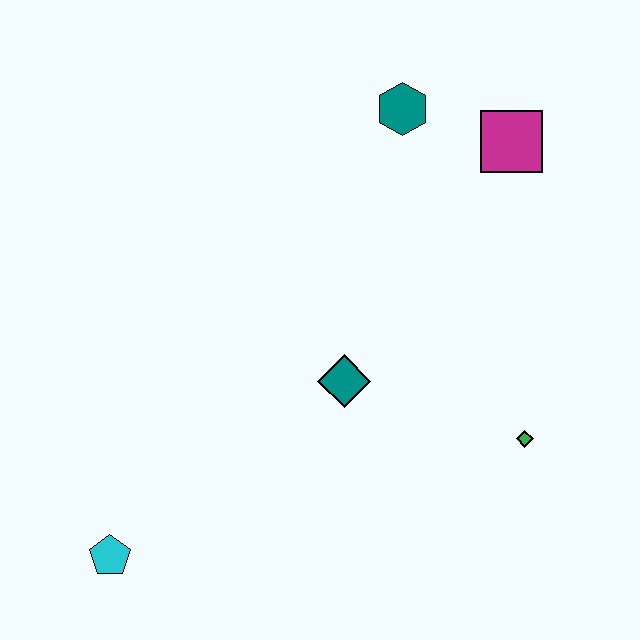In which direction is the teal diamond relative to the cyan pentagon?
The teal diamond is to the right of the cyan pentagon.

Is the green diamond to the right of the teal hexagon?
Yes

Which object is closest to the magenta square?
The teal hexagon is closest to the magenta square.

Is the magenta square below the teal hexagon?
Yes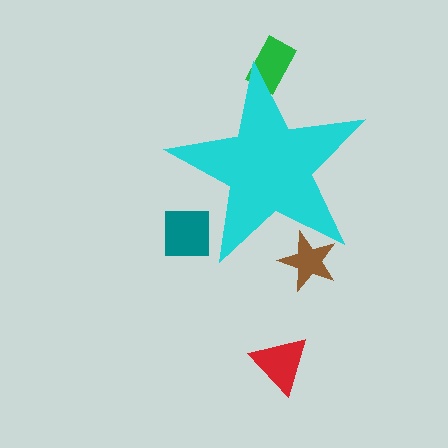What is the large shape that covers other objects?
A cyan star.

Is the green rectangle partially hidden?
Yes, the green rectangle is partially hidden behind the cyan star.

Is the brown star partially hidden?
Yes, the brown star is partially hidden behind the cyan star.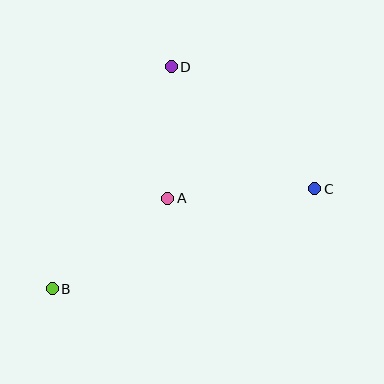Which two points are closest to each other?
Points A and D are closest to each other.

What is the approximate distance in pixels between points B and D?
The distance between B and D is approximately 252 pixels.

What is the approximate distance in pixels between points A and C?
The distance between A and C is approximately 147 pixels.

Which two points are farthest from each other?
Points B and C are farthest from each other.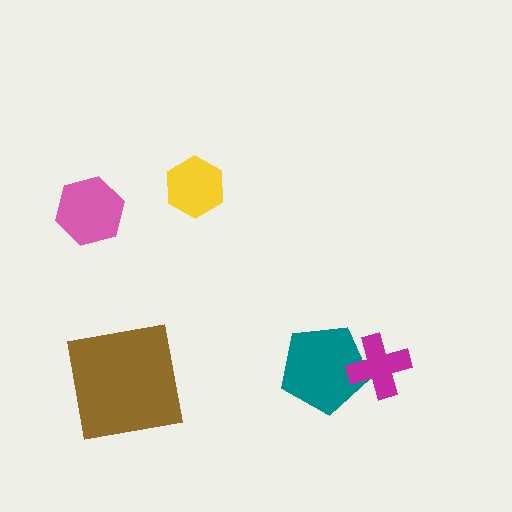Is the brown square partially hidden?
No, no other shape covers it.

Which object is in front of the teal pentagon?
The magenta cross is in front of the teal pentagon.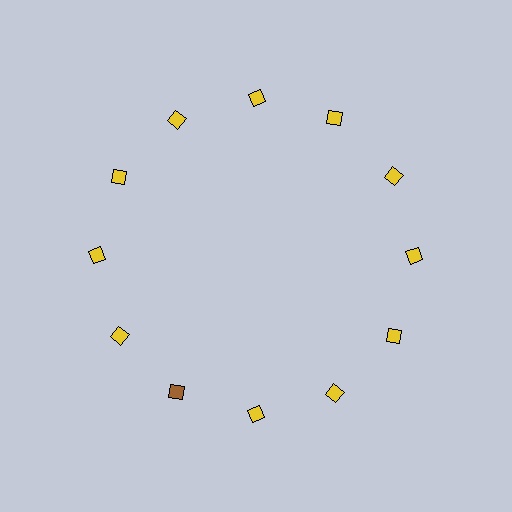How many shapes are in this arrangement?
There are 12 shapes arranged in a ring pattern.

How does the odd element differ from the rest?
It has a different color: brown instead of yellow.